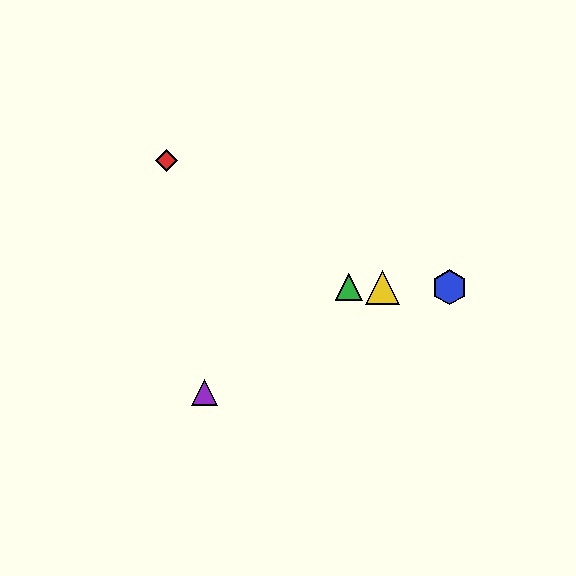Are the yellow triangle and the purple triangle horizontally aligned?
No, the yellow triangle is at y≈287 and the purple triangle is at y≈393.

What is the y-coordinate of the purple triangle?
The purple triangle is at y≈393.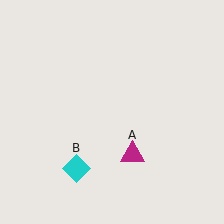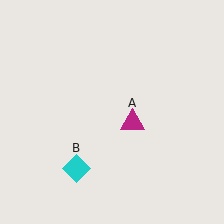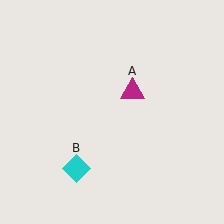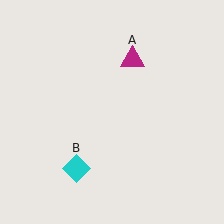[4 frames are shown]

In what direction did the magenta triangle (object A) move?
The magenta triangle (object A) moved up.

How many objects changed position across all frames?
1 object changed position: magenta triangle (object A).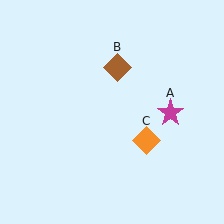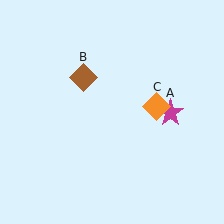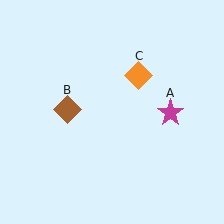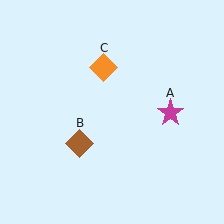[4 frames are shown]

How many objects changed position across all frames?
2 objects changed position: brown diamond (object B), orange diamond (object C).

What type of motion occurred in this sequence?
The brown diamond (object B), orange diamond (object C) rotated counterclockwise around the center of the scene.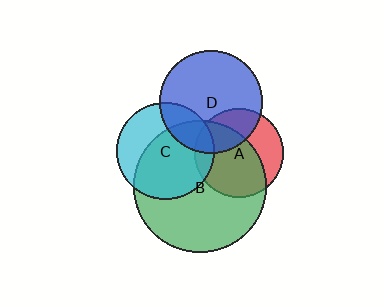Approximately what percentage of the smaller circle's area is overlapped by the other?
Approximately 30%.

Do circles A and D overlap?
Yes.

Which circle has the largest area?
Circle B (green).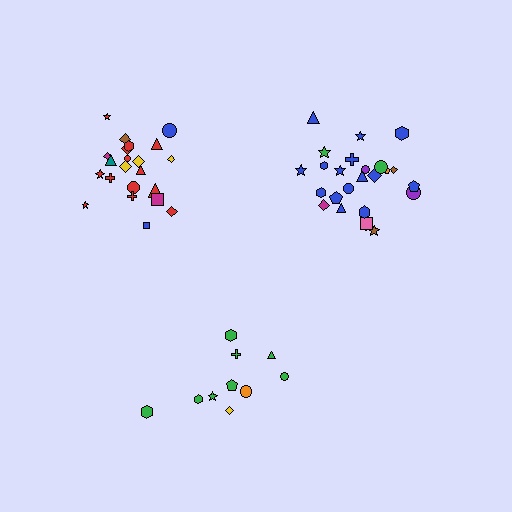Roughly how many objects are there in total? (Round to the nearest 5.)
Roughly 55 objects in total.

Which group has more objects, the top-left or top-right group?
The top-right group.